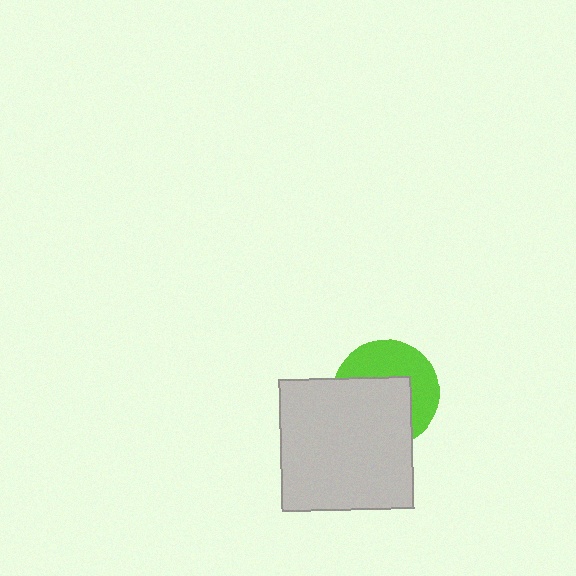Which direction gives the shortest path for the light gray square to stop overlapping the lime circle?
Moving toward the lower-left gives the shortest separation.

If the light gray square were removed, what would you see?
You would see the complete lime circle.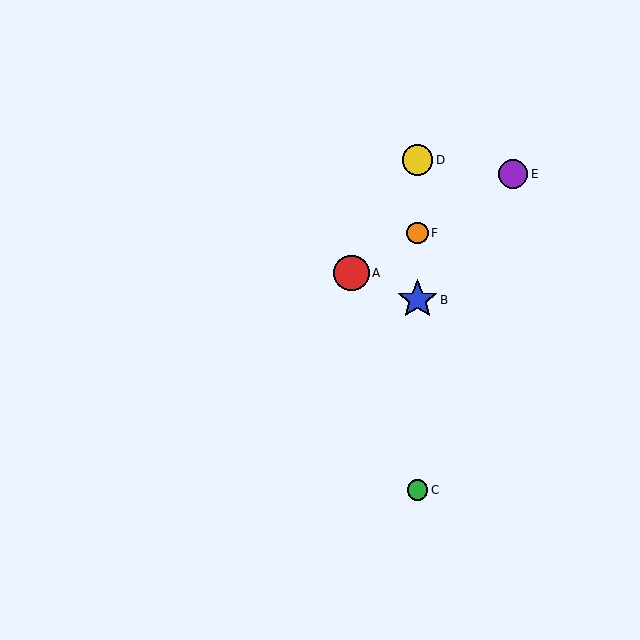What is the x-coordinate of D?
Object D is at x≈417.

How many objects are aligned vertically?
4 objects (B, C, D, F) are aligned vertically.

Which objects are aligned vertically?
Objects B, C, D, F are aligned vertically.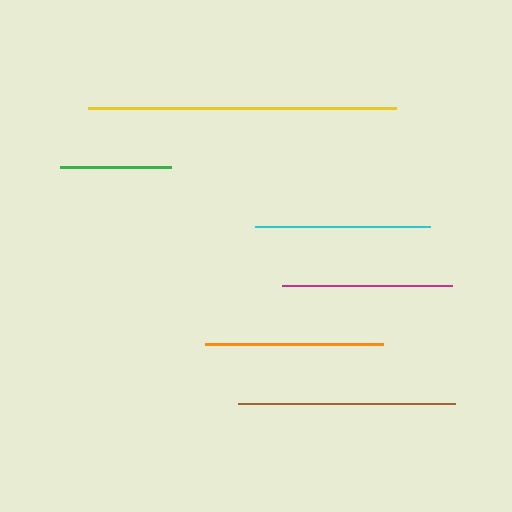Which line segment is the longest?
The yellow line is the longest at approximately 308 pixels.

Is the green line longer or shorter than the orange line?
The orange line is longer than the green line.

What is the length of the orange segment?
The orange segment is approximately 178 pixels long.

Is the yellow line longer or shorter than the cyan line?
The yellow line is longer than the cyan line.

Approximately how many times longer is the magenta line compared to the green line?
The magenta line is approximately 1.5 times the length of the green line.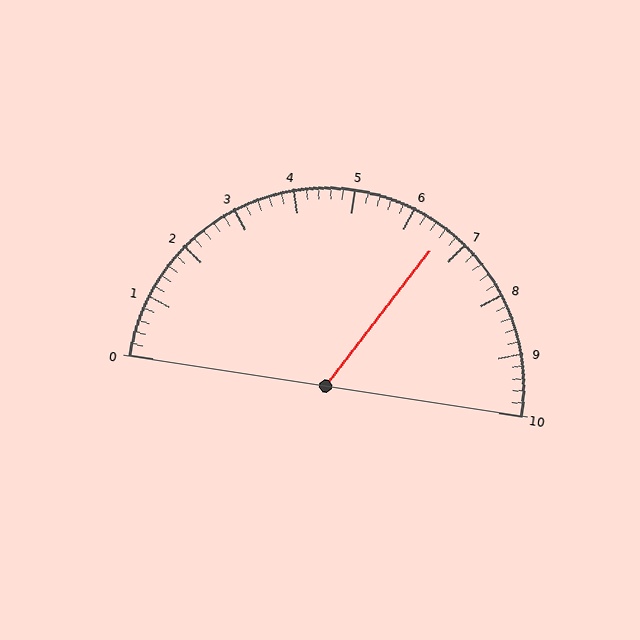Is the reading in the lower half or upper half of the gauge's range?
The reading is in the upper half of the range (0 to 10).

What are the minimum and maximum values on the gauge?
The gauge ranges from 0 to 10.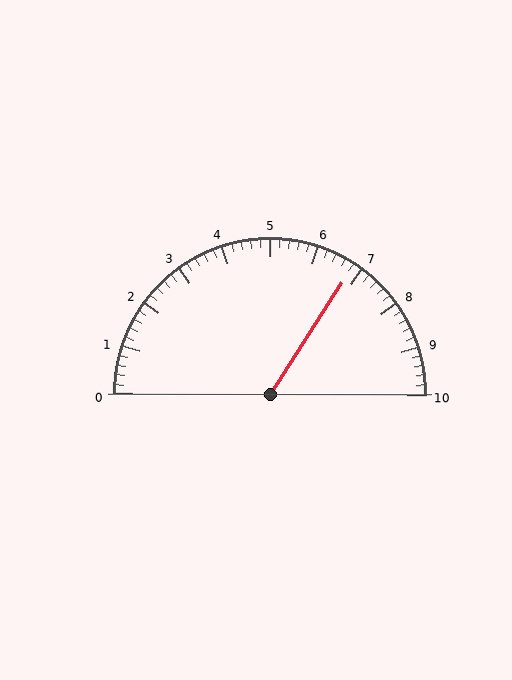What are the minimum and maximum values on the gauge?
The gauge ranges from 0 to 10.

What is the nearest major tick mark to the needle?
The nearest major tick mark is 7.